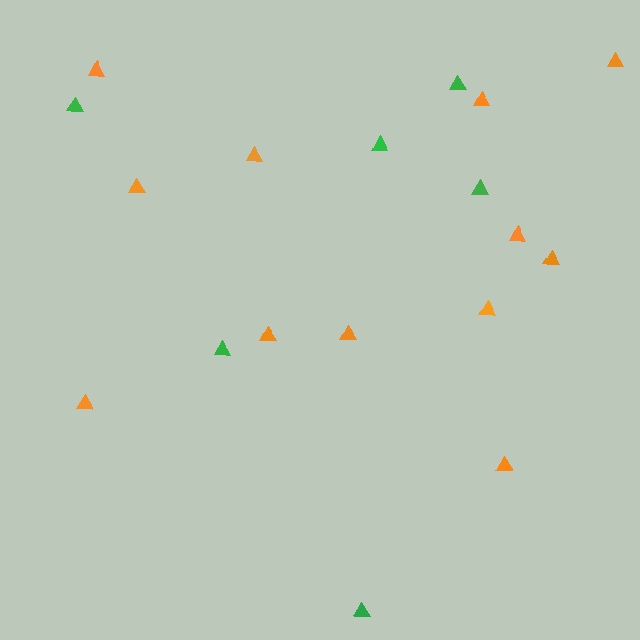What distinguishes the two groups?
There are 2 groups: one group of orange triangles (12) and one group of green triangles (6).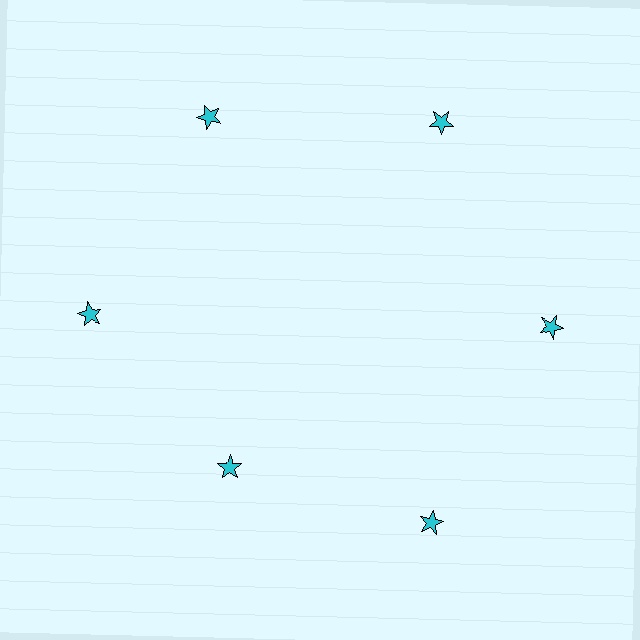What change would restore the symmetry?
The symmetry would be restored by moving it outward, back onto the ring so that all 6 stars sit at equal angles and equal distance from the center.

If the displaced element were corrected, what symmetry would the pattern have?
It would have 6-fold rotational symmetry — the pattern would map onto itself every 60 degrees.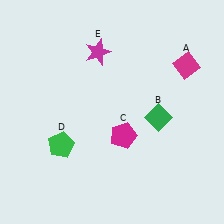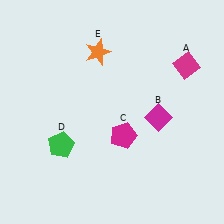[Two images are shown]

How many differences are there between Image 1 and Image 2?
There are 2 differences between the two images.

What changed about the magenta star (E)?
In Image 1, E is magenta. In Image 2, it changed to orange.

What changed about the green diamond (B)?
In Image 1, B is green. In Image 2, it changed to magenta.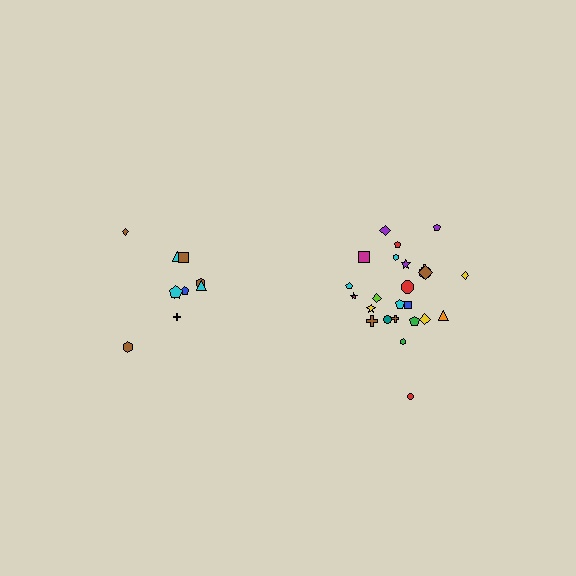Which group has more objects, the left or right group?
The right group.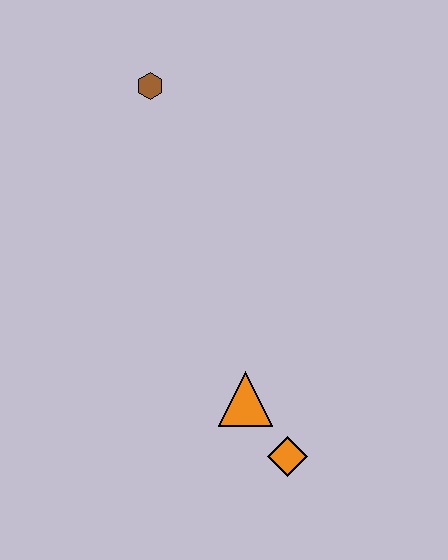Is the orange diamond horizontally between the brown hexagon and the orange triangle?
No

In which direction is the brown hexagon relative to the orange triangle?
The brown hexagon is above the orange triangle.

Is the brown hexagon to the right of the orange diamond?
No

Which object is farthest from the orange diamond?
The brown hexagon is farthest from the orange diamond.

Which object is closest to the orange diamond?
The orange triangle is closest to the orange diamond.